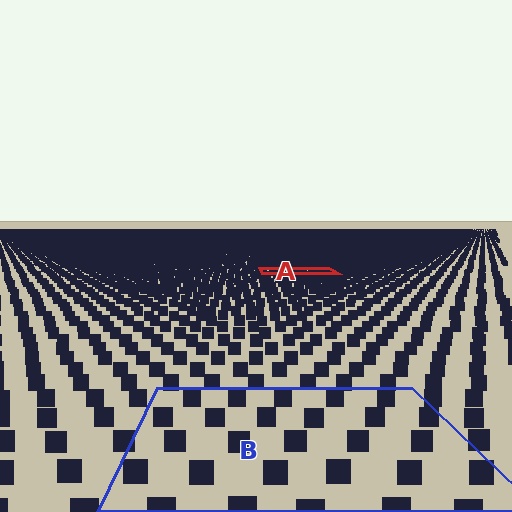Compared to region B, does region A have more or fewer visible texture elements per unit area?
Region A has more texture elements per unit area — they are packed more densely because it is farther away.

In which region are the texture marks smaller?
The texture marks are smaller in region A, because it is farther away.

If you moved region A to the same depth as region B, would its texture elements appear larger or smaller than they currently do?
They would appear larger. At a closer depth, the same texture elements are projected at a bigger on-screen size.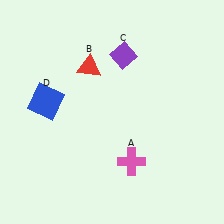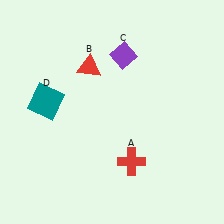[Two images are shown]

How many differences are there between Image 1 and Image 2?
There are 2 differences between the two images.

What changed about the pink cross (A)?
In Image 1, A is pink. In Image 2, it changed to red.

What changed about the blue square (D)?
In Image 1, D is blue. In Image 2, it changed to teal.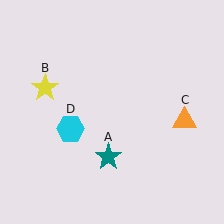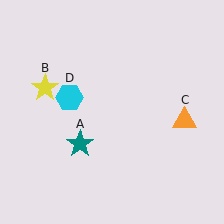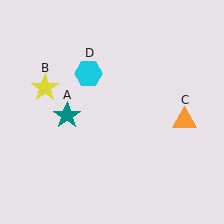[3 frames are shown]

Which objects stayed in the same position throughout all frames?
Yellow star (object B) and orange triangle (object C) remained stationary.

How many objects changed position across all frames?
2 objects changed position: teal star (object A), cyan hexagon (object D).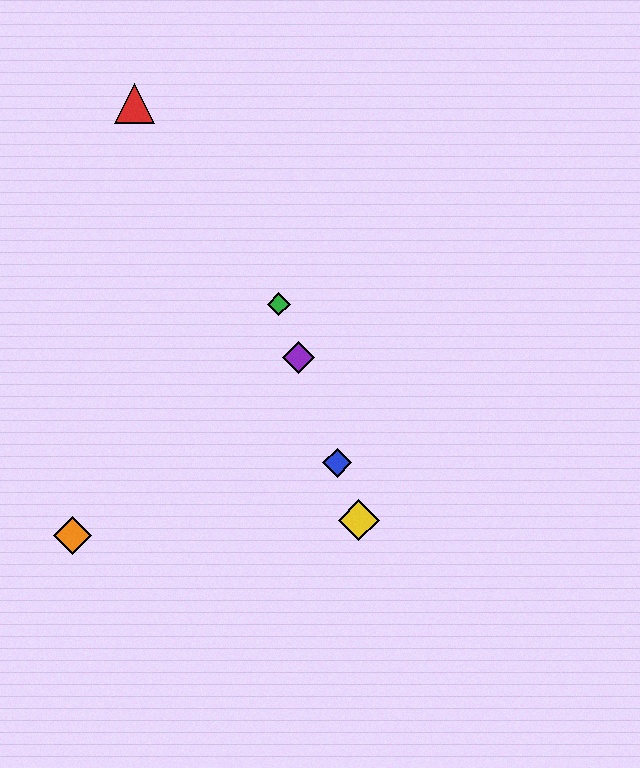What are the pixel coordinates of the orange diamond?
The orange diamond is at (72, 536).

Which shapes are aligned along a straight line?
The blue diamond, the green diamond, the yellow diamond, the purple diamond are aligned along a straight line.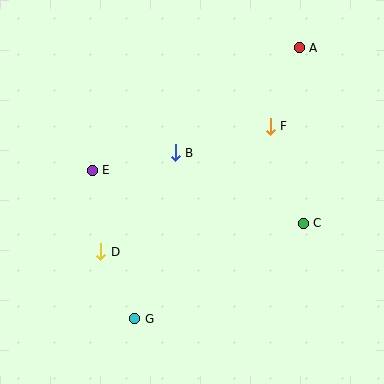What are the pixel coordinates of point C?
Point C is at (303, 223).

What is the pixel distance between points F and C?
The distance between F and C is 102 pixels.